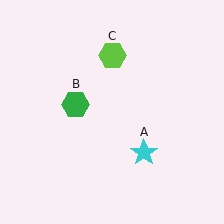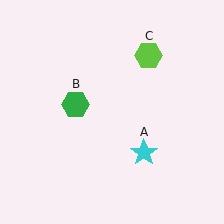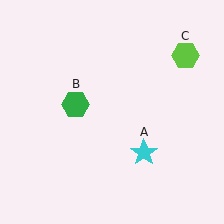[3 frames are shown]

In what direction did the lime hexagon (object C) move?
The lime hexagon (object C) moved right.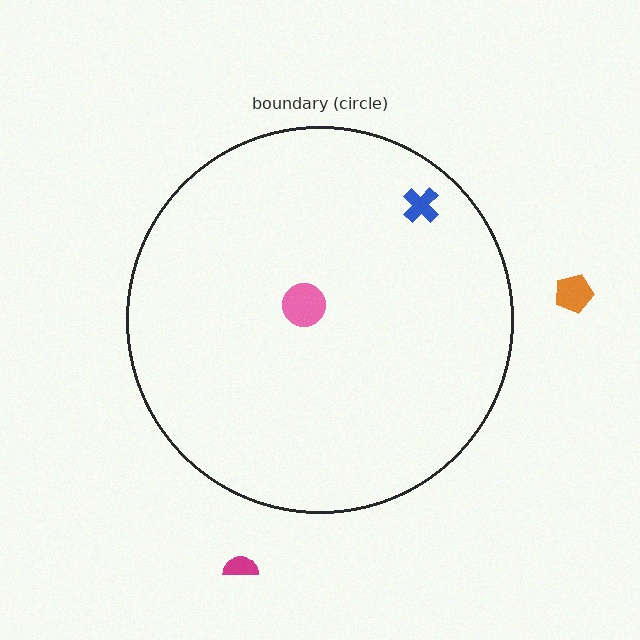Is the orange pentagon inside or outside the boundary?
Outside.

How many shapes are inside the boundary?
2 inside, 2 outside.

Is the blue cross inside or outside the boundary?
Inside.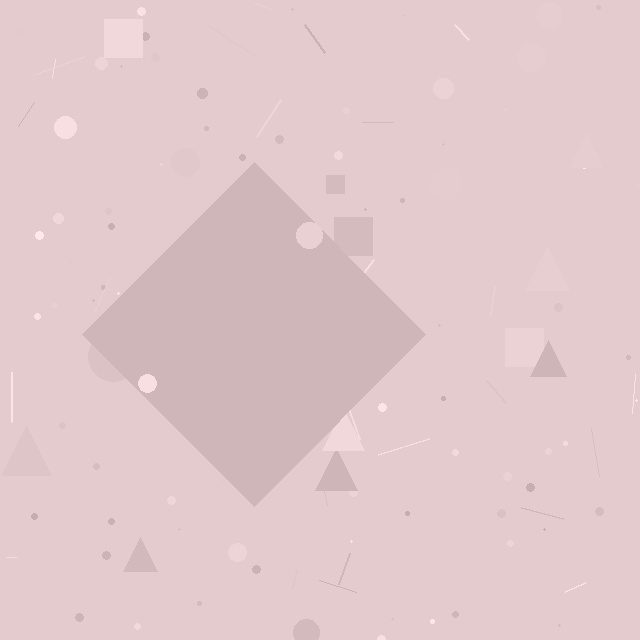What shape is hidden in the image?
A diamond is hidden in the image.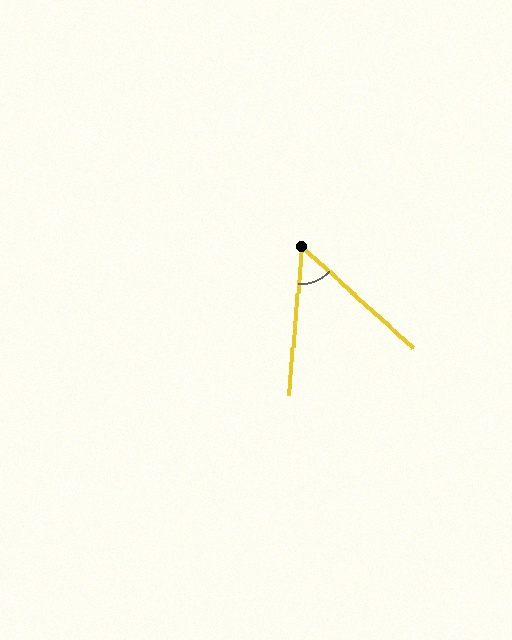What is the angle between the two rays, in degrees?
Approximately 53 degrees.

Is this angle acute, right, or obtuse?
It is acute.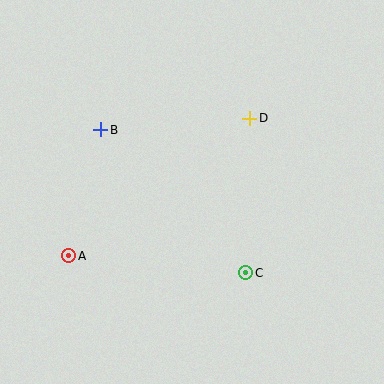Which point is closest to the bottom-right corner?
Point C is closest to the bottom-right corner.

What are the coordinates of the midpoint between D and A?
The midpoint between D and A is at (159, 187).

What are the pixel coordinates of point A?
Point A is at (69, 255).